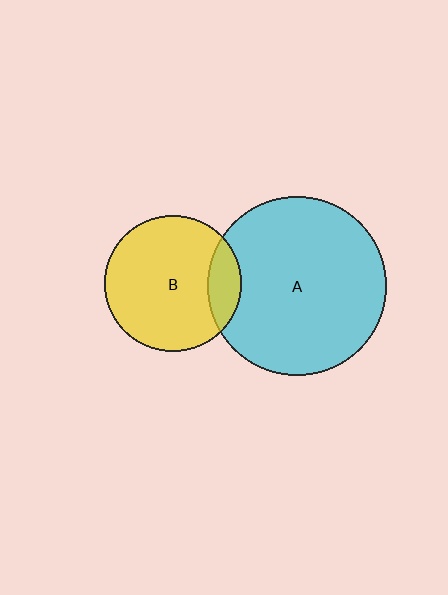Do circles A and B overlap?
Yes.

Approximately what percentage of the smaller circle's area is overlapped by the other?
Approximately 15%.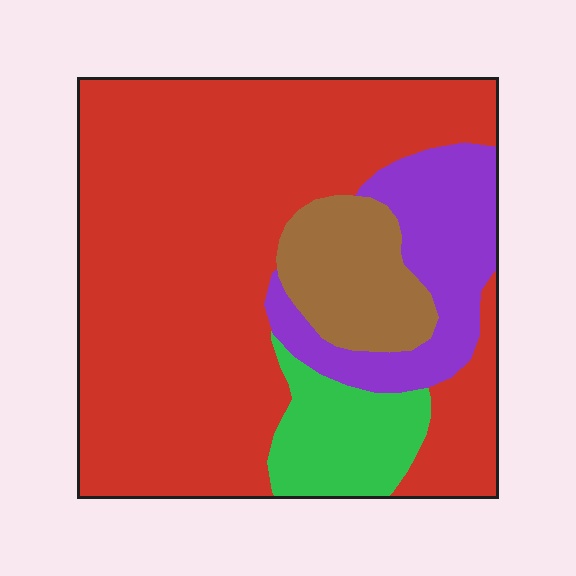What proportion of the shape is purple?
Purple takes up about one eighth (1/8) of the shape.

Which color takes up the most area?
Red, at roughly 65%.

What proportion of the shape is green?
Green takes up about one tenth (1/10) of the shape.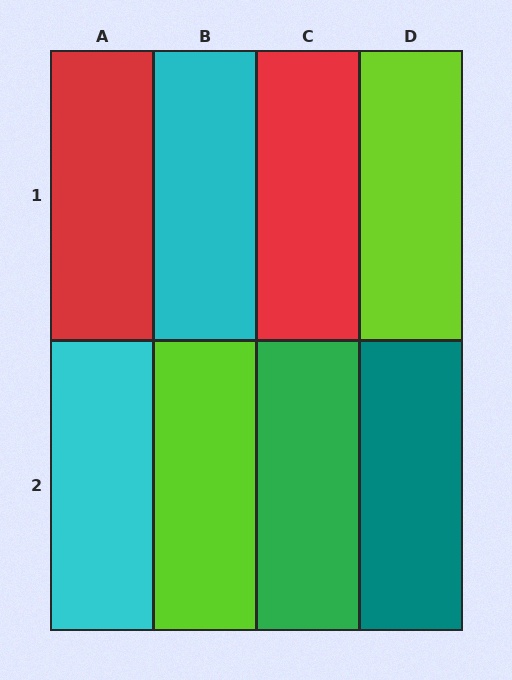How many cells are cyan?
2 cells are cyan.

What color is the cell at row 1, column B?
Cyan.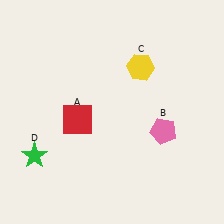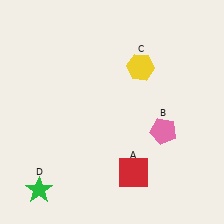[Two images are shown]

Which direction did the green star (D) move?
The green star (D) moved down.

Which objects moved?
The objects that moved are: the red square (A), the green star (D).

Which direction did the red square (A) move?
The red square (A) moved right.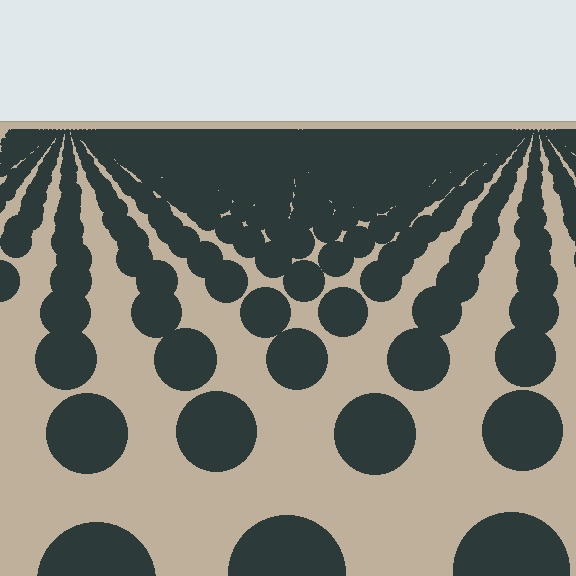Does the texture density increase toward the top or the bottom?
Density increases toward the top.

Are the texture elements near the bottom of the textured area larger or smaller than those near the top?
Larger. Near the bottom, elements are closer to the viewer and appear at a bigger on-screen size.